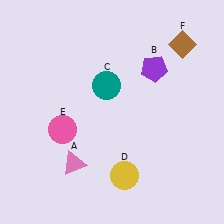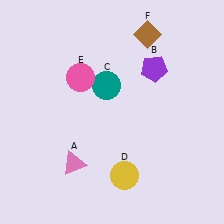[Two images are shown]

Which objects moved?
The objects that moved are: the pink circle (E), the brown diamond (F).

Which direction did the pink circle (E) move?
The pink circle (E) moved up.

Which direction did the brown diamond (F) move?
The brown diamond (F) moved left.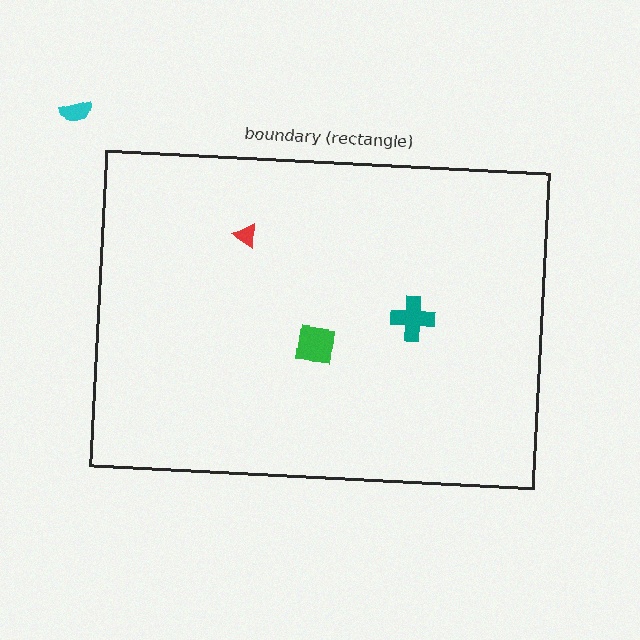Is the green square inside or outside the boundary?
Inside.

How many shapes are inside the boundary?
3 inside, 1 outside.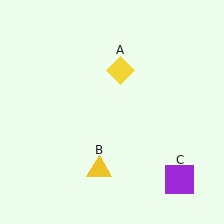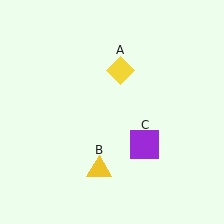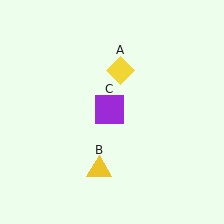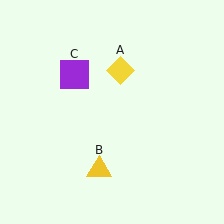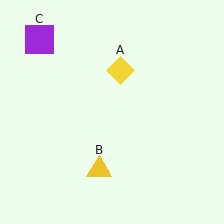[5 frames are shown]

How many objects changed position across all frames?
1 object changed position: purple square (object C).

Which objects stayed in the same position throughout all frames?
Yellow diamond (object A) and yellow triangle (object B) remained stationary.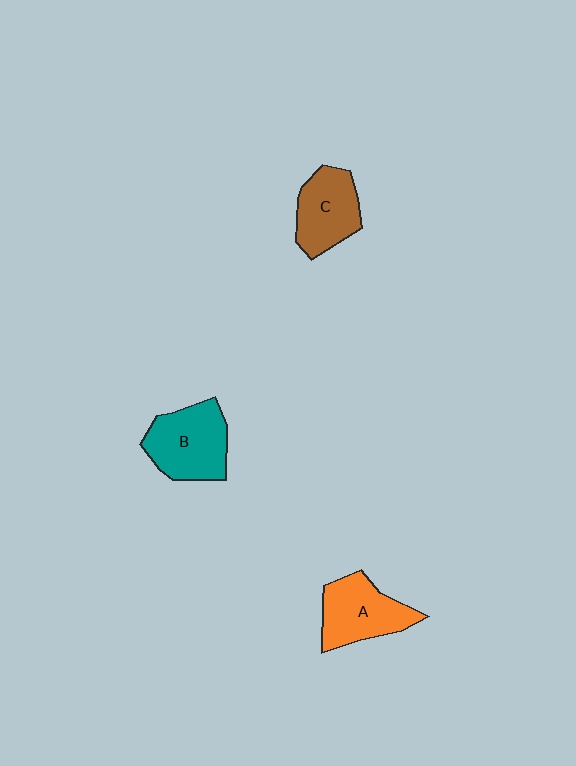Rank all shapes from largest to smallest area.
From largest to smallest: B (teal), A (orange), C (brown).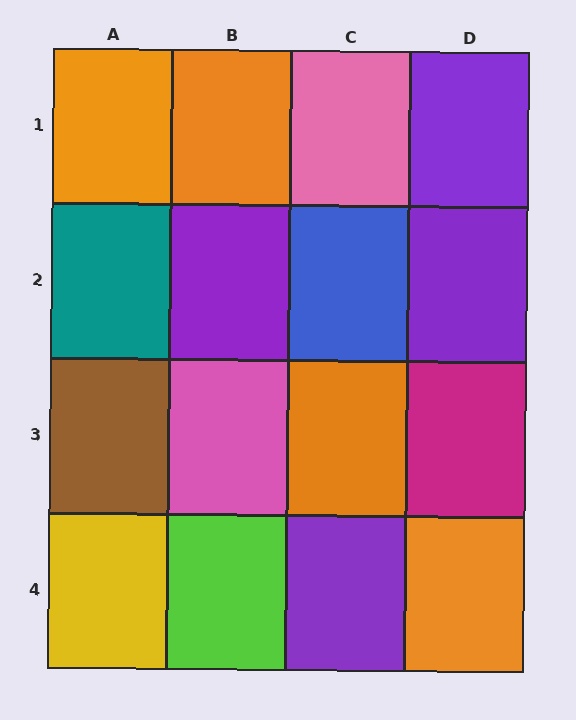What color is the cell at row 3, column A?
Brown.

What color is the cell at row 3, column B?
Pink.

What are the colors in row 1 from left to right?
Orange, orange, pink, purple.